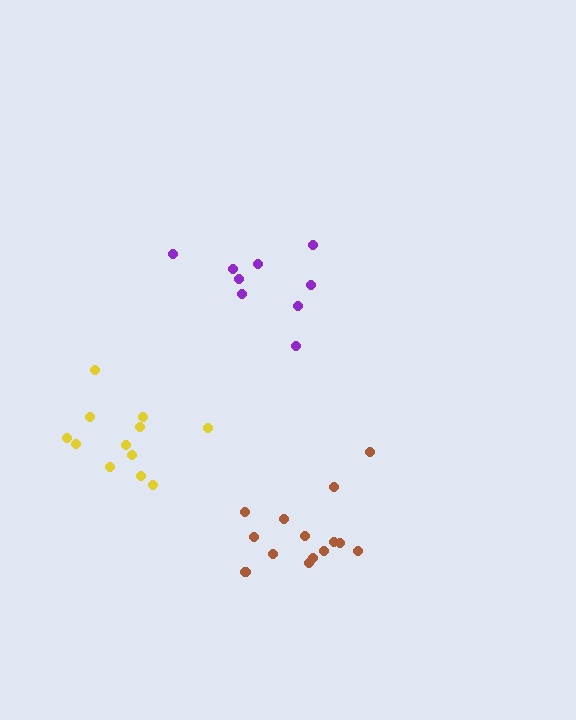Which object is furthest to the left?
The yellow cluster is leftmost.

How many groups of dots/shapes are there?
There are 3 groups.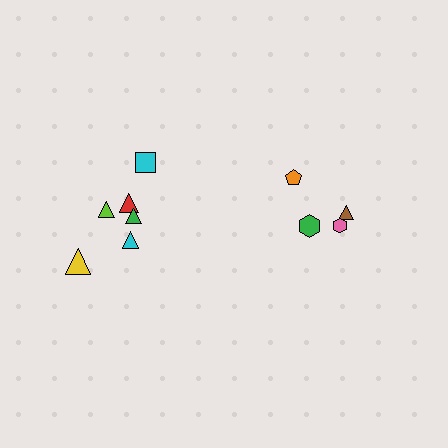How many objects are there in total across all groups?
There are 10 objects.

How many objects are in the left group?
There are 6 objects.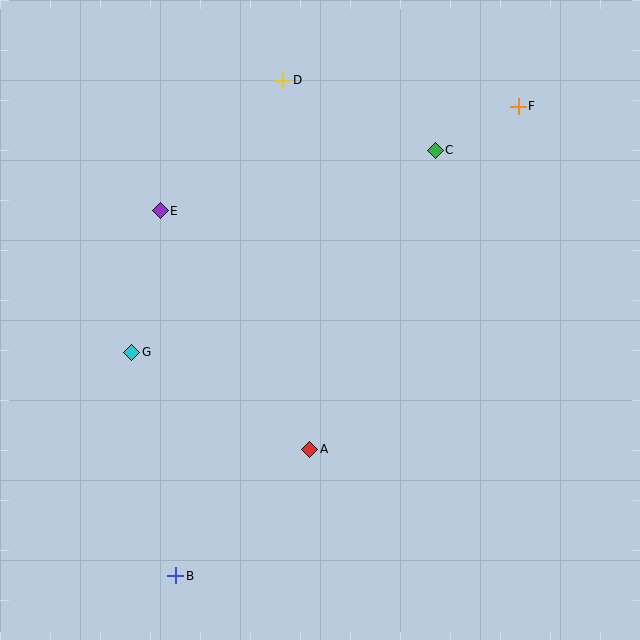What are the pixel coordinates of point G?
Point G is at (132, 352).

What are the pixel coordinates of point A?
Point A is at (310, 449).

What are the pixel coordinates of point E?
Point E is at (160, 211).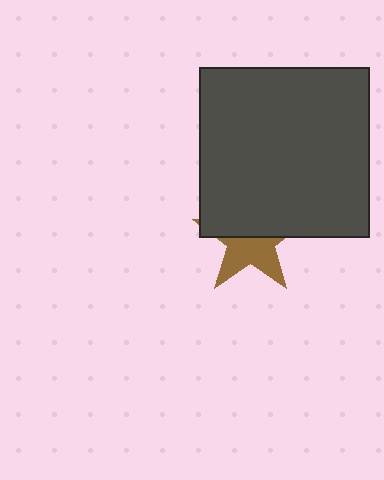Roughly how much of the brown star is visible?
About half of it is visible (roughly 49%).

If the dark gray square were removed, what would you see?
You would see the complete brown star.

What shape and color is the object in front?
The object in front is a dark gray square.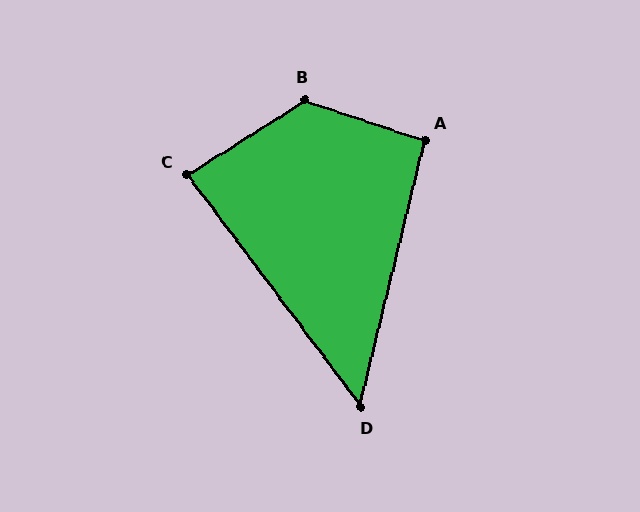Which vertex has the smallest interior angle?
D, at approximately 50 degrees.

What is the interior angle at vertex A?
Approximately 95 degrees (approximately right).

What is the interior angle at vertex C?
Approximately 85 degrees (approximately right).